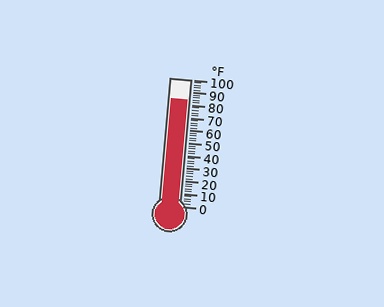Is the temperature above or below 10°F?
The temperature is above 10°F.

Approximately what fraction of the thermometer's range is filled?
The thermometer is filled to approximately 85% of its range.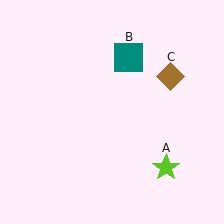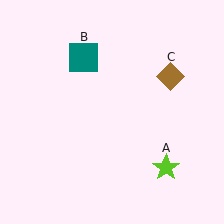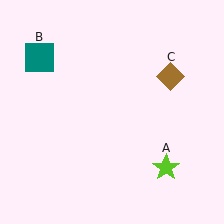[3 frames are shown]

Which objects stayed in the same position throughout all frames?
Lime star (object A) and brown diamond (object C) remained stationary.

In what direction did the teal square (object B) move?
The teal square (object B) moved left.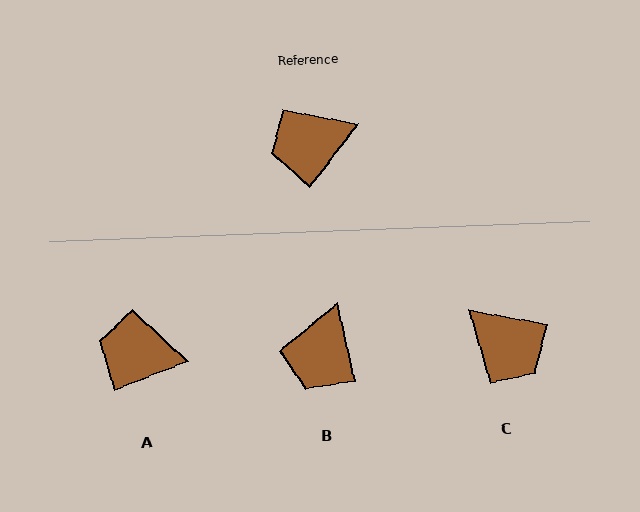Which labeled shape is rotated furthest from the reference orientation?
C, about 117 degrees away.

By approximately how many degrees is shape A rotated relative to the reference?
Approximately 32 degrees clockwise.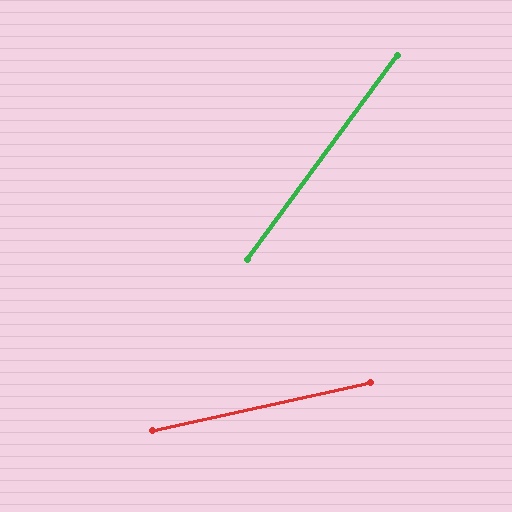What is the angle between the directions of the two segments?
Approximately 41 degrees.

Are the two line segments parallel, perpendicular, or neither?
Neither parallel nor perpendicular — they differ by about 41°.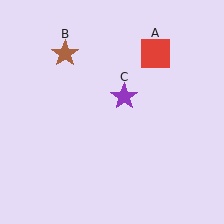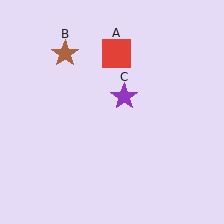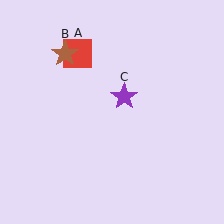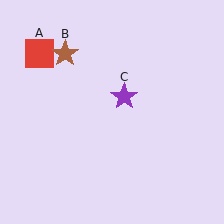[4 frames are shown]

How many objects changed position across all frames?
1 object changed position: red square (object A).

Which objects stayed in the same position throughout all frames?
Brown star (object B) and purple star (object C) remained stationary.